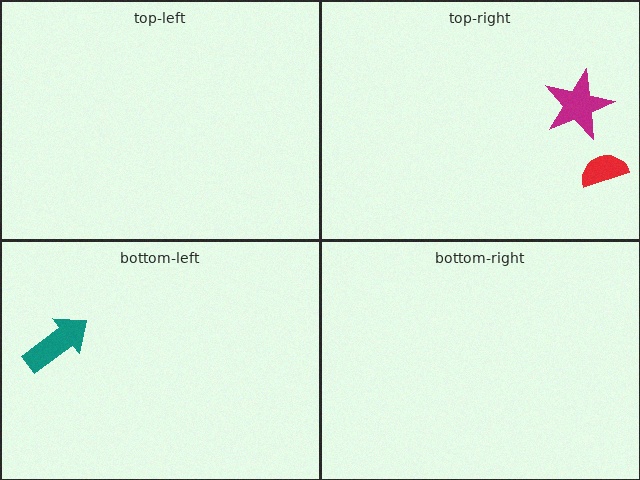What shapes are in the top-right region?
The red semicircle, the magenta star.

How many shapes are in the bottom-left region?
1.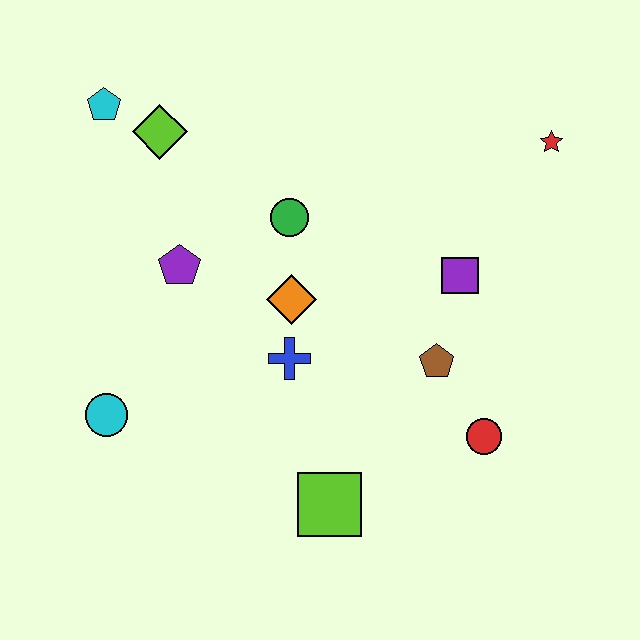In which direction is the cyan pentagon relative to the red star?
The cyan pentagon is to the left of the red star.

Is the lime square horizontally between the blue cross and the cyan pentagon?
No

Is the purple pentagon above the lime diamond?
No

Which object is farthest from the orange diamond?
The red star is farthest from the orange diamond.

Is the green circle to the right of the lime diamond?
Yes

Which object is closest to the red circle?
The brown pentagon is closest to the red circle.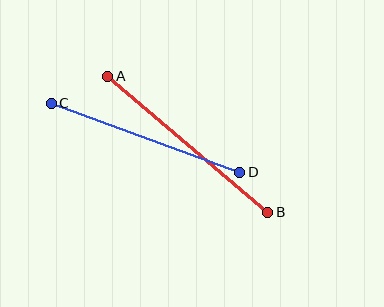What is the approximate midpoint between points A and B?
The midpoint is at approximately (188, 144) pixels.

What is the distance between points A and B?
The distance is approximately 210 pixels.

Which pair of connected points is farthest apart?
Points A and B are farthest apart.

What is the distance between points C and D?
The distance is approximately 201 pixels.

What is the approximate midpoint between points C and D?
The midpoint is at approximately (145, 138) pixels.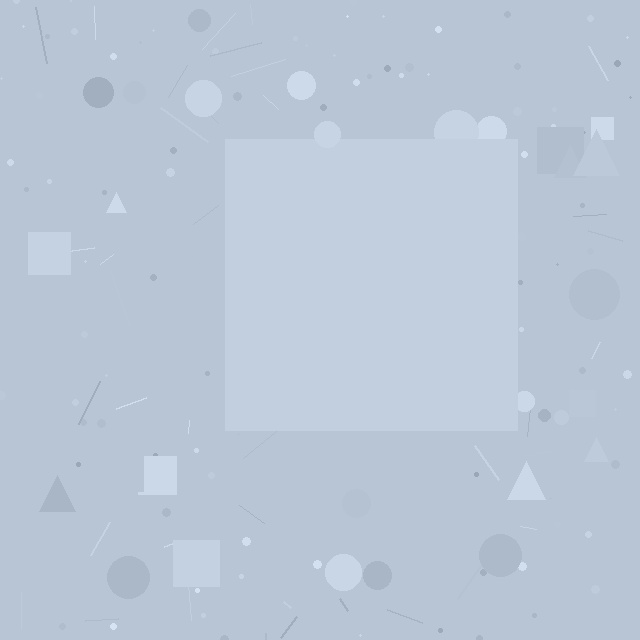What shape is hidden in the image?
A square is hidden in the image.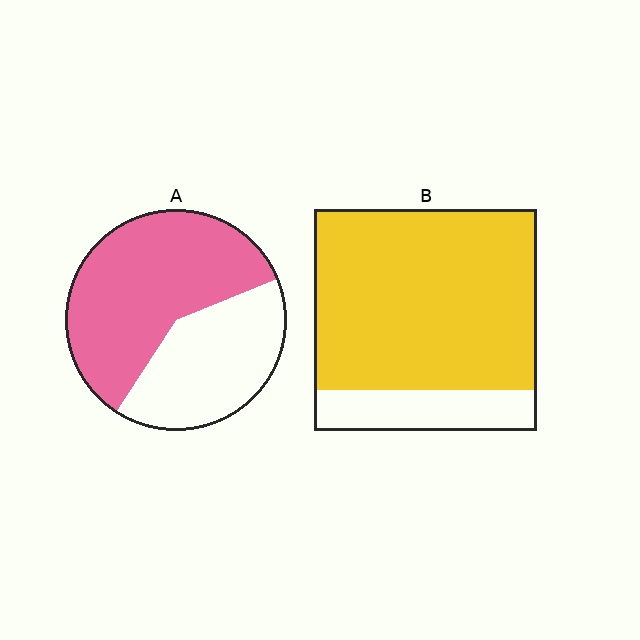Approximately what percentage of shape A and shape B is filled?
A is approximately 60% and B is approximately 80%.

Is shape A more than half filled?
Yes.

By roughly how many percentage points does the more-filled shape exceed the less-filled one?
By roughly 20 percentage points (B over A).